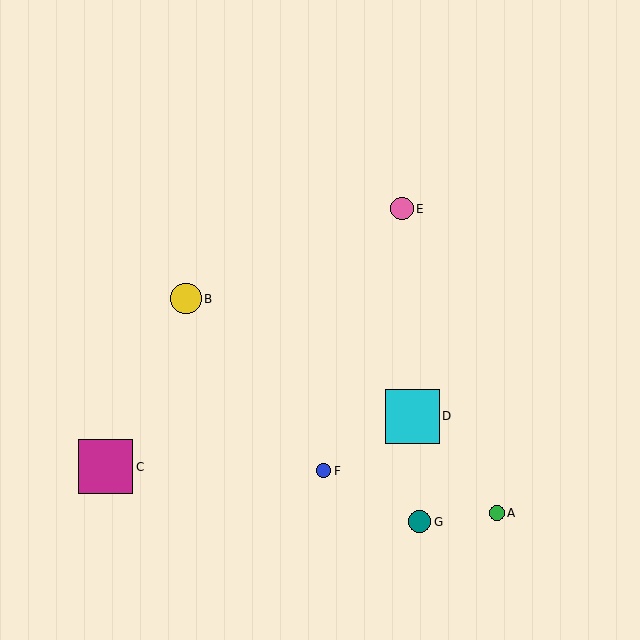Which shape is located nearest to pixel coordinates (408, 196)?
The pink circle (labeled E) at (402, 209) is nearest to that location.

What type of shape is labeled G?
Shape G is a teal circle.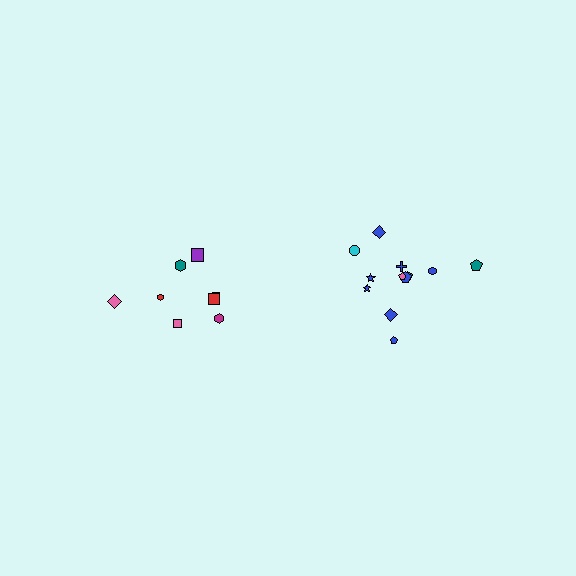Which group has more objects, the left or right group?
The right group.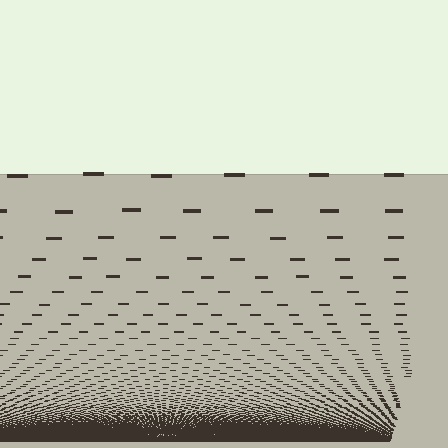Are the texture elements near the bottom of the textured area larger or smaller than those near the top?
Smaller. The gradient is inverted — elements near the bottom are smaller and denser.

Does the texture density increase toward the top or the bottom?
Density increases toward the bottom.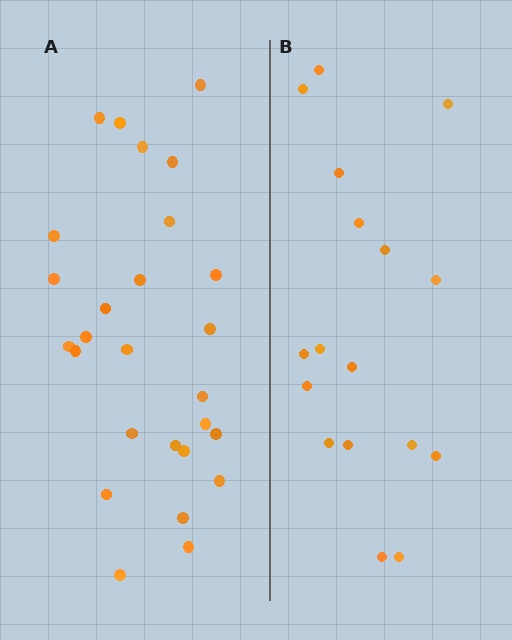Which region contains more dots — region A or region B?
Region A (the left region) has more dots.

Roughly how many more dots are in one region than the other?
Region A has roughly 10 or so more dots than region B.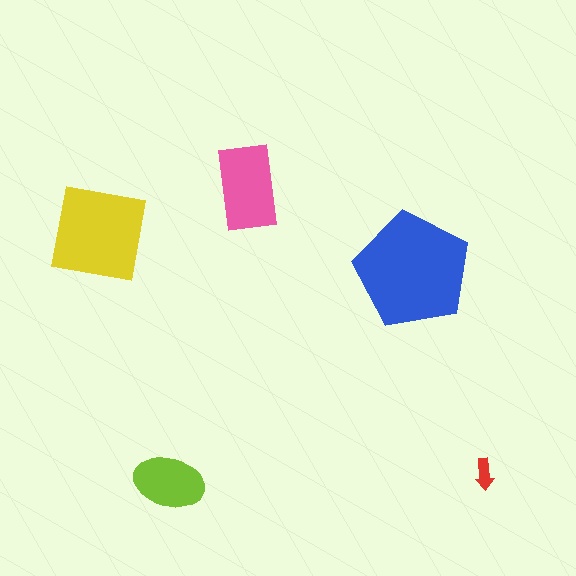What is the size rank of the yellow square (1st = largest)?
2nd.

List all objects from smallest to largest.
The red arrow, the lime ellipse, the pink rectangle, the yellow square, the blue pentagon.